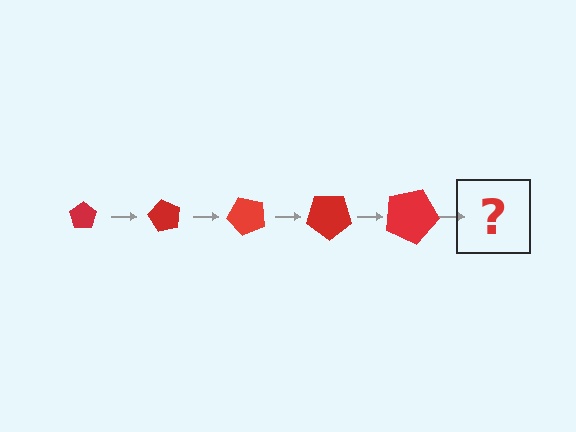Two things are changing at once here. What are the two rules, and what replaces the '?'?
The two rules are that the pentagon grows larger each step and it rotates 60 degrees each step. The '?' should be a pentagon, larger than the previous one and rotated 300 degrees from the start.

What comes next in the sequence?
The next element should be a pentagon, larger than the previous one and rotated 300 degrees from the start.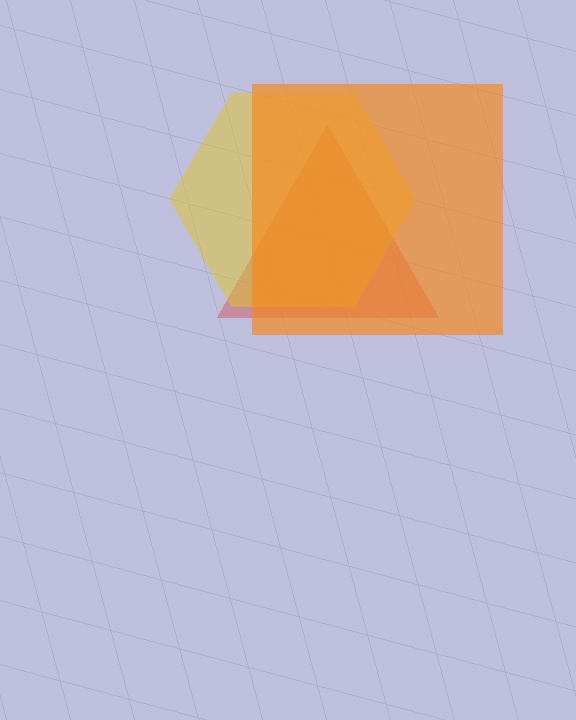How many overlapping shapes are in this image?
There are 3 overlapping shapes in the image.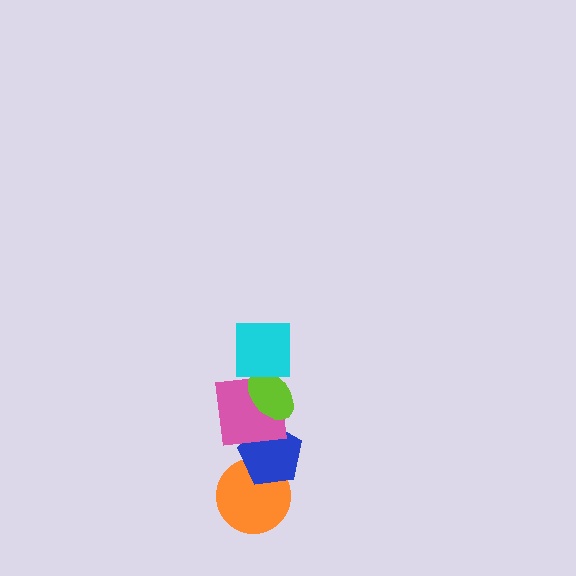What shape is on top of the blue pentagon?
The pink square is on top of the blue pentagon.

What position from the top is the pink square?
The pink square is 3rd from the top.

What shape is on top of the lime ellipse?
The cyan square is on top of the lime ellipse.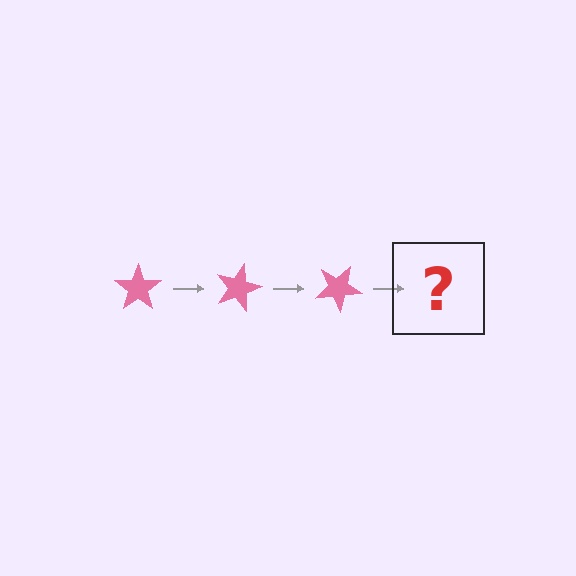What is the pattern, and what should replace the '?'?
The pattern is that the star rotates 15 degrees each step. The '?' should be a pink star rotated 45 degrees.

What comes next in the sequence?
The next element should be a pink star rotated 45 degrees.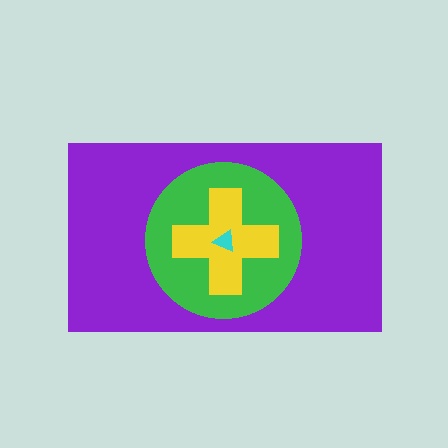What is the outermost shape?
The purple rectangle.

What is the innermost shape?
The cyan triangle.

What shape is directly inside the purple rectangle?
The green circle.